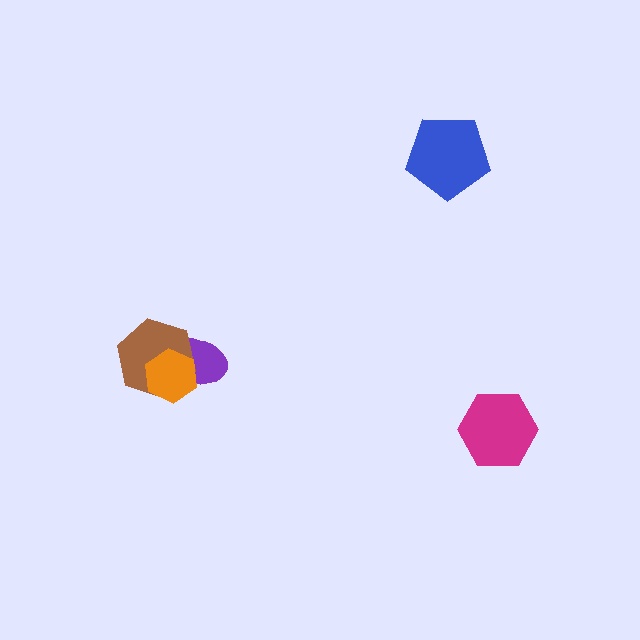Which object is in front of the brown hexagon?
The orange hexagon is in front of the brown hexagon.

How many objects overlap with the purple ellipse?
2 objects overlap with the purple ellipse.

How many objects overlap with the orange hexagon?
2 objects overlap with the orange hexagon.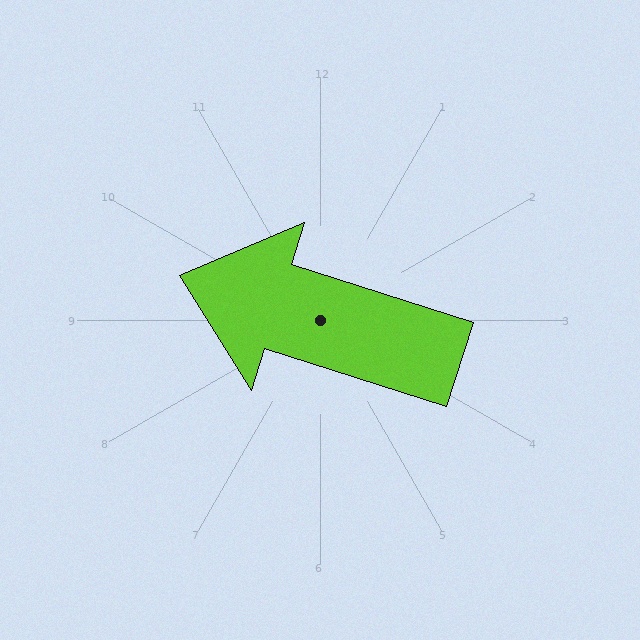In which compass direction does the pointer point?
West.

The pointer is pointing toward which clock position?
Roughly 10 o'clock.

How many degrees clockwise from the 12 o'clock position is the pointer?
Approximately 288 degrees.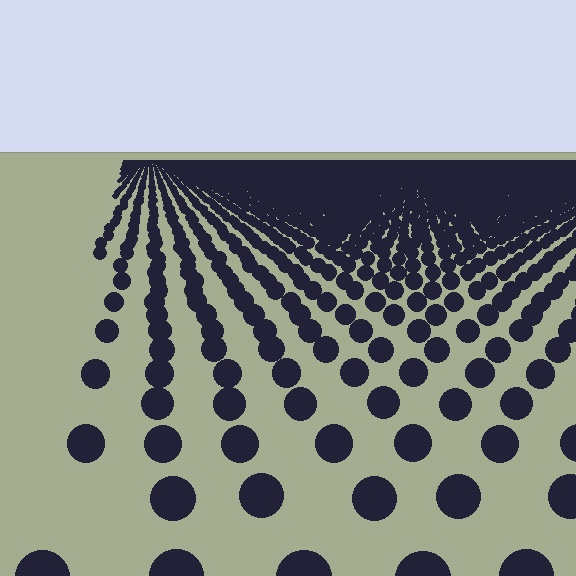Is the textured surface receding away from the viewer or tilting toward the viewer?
The surface is receding away from the viewer. Texture elements get smaller and denser toward the top.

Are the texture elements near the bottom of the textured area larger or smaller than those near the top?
Larger. Near the bottom, elements are closer to the viewer and appear at a bigger on-screen size.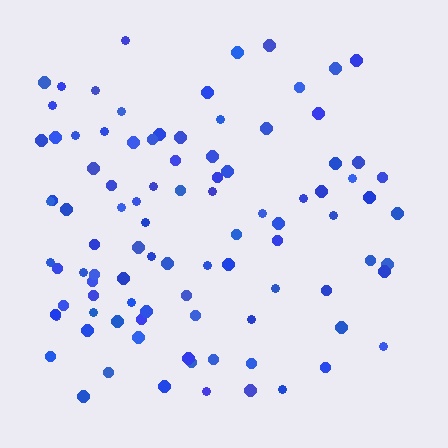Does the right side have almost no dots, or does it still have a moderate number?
Still a moderate number, just noticeably fewer than the left.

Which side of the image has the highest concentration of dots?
The left.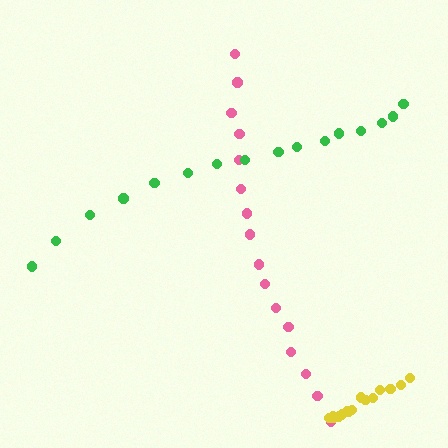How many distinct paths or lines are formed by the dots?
There are 3 distinct paths.